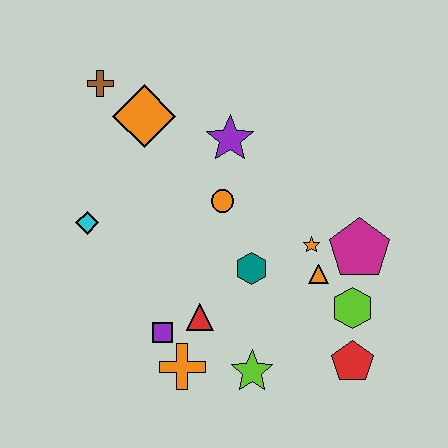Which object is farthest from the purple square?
The brown cross is farthest from the purple square.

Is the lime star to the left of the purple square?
No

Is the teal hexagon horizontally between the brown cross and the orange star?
Yes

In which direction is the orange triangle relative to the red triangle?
The orange triangle is to the right of the red triangle.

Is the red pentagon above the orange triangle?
No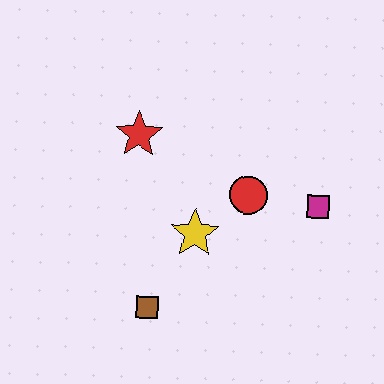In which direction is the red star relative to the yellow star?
The red star is above the yellow star.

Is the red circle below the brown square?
No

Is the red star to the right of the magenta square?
No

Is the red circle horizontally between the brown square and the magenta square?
Yes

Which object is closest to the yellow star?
The red circle is closest to the yellow star.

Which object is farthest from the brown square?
The magenta square is farthest from the brown square.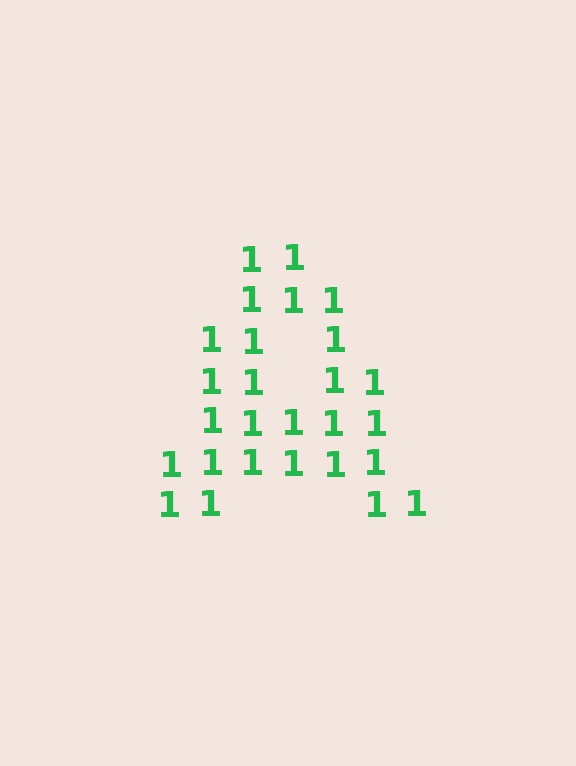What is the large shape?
The large shape is the letter A.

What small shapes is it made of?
It is made of small digit 1's.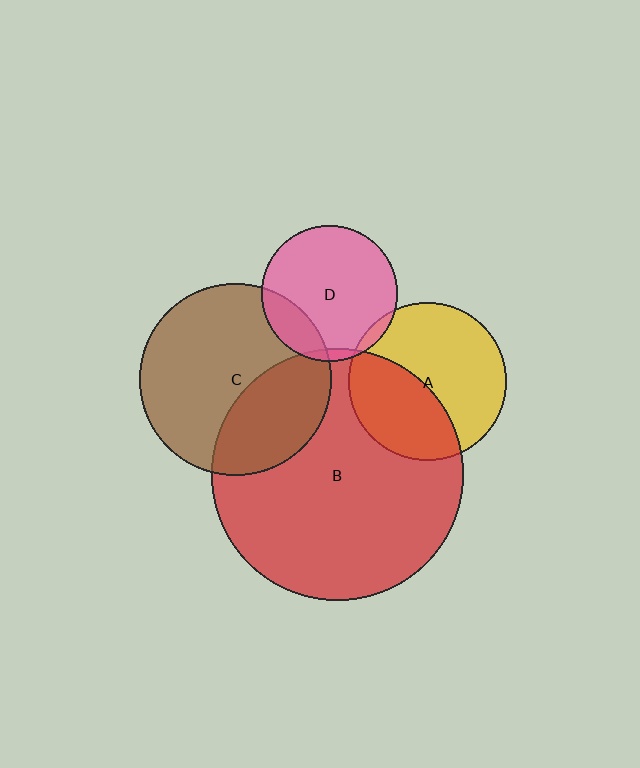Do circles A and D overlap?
Yes.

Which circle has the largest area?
Circle B (red).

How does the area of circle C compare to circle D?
Approximately 2.0 times.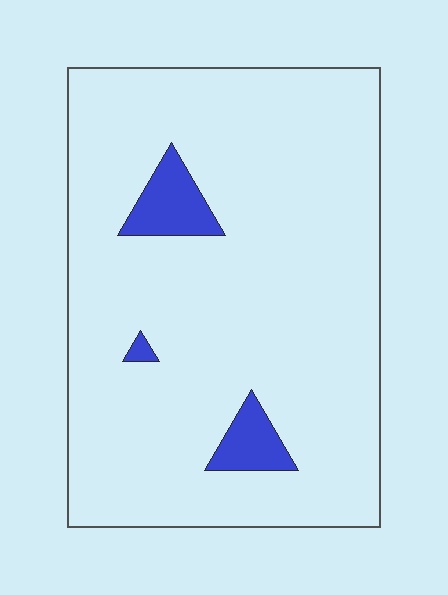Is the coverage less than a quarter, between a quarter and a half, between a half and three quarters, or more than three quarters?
Less than a quarter.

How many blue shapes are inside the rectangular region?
3.